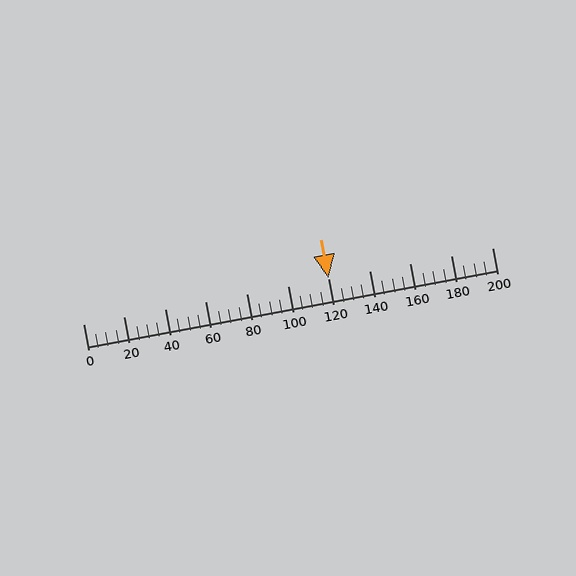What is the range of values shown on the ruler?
The ruler shows values from 0 to 200.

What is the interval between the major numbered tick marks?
The major tick marks are spaced 20 units apart.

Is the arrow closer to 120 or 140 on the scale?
The arrow is closer to 120.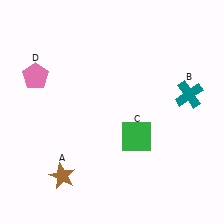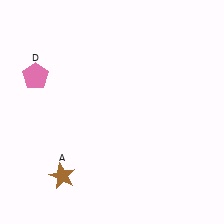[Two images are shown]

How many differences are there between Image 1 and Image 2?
There are 2 differences between the two images.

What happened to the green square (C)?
The green square (C) was removed in Image 2. It was in the bottom-right area of Image 1.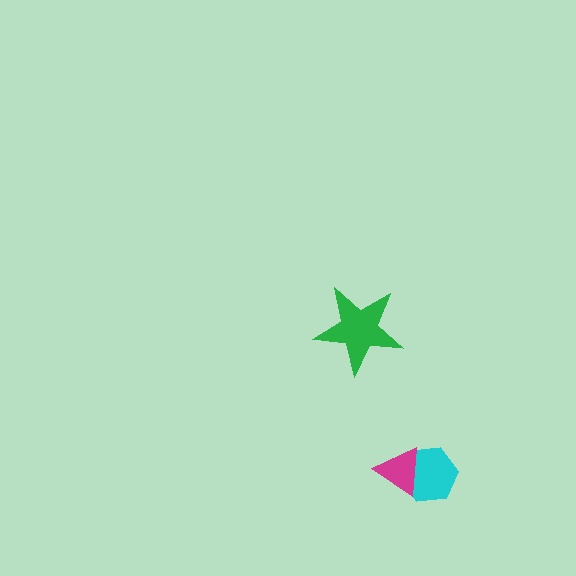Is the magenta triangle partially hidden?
No, no other shape covers it.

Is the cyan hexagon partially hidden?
Yes, it is partially covered by another shape.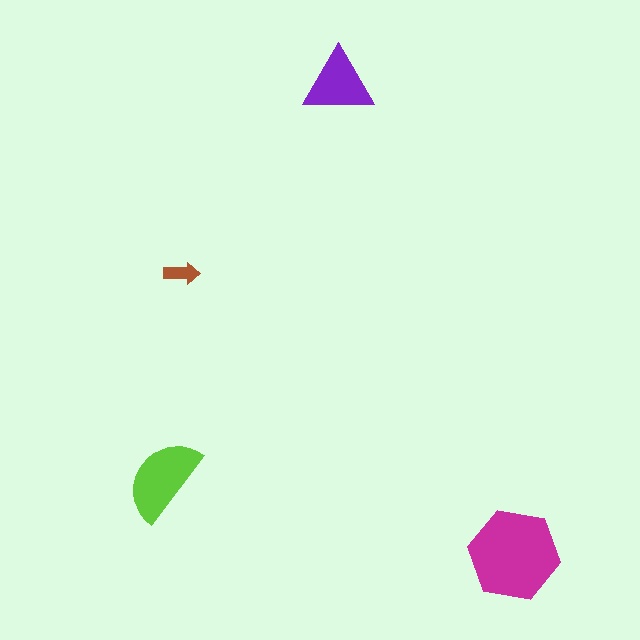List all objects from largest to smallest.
The magenta hexagon, the lime semicircle, the purple triangle, the brown arrow.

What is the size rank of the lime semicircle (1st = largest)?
2nd.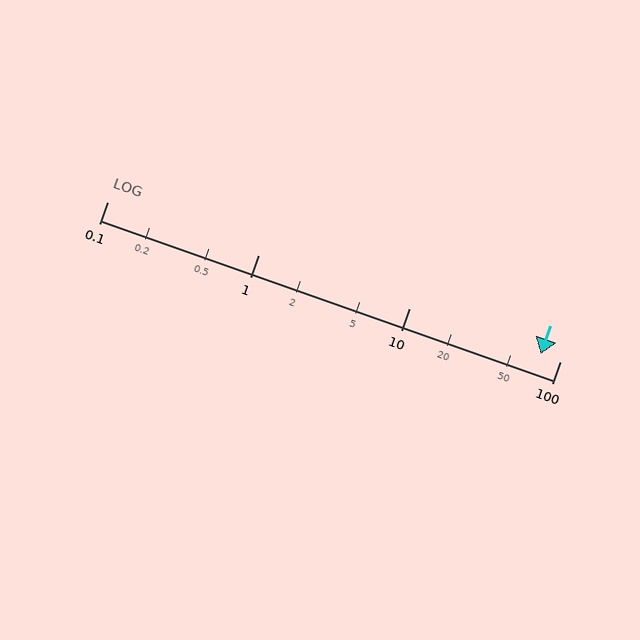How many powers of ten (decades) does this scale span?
The scale spans 3 decades, from 0.1 to 100.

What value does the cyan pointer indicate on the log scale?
The pointer indicates approximately 74.